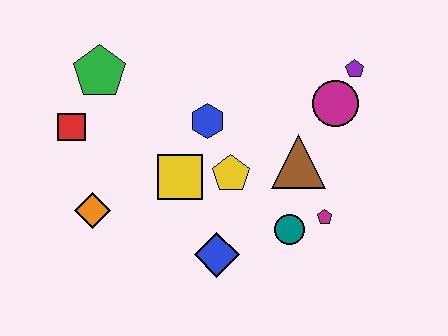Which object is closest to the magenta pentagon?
The teal circle is closest to the magenta pentagon.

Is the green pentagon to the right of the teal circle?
No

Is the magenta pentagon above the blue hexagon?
No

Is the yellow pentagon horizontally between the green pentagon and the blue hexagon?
No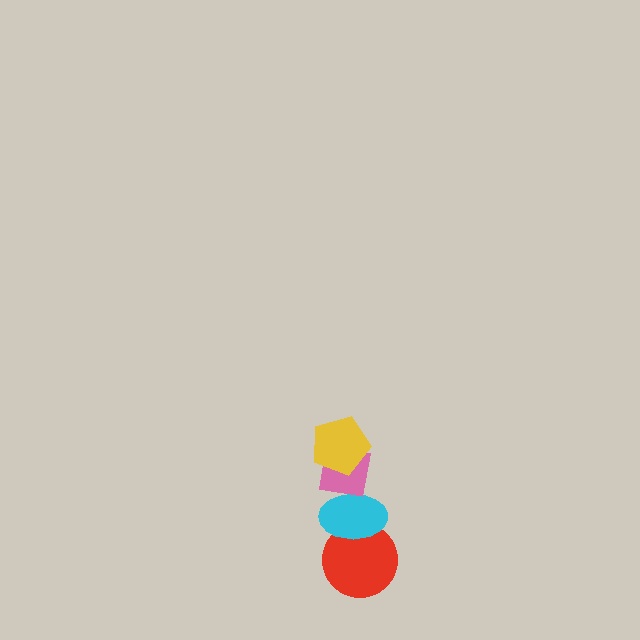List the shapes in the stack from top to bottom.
From top to bottom: the yellow pentagon, the pink square, the cyan ellipse, the red circle.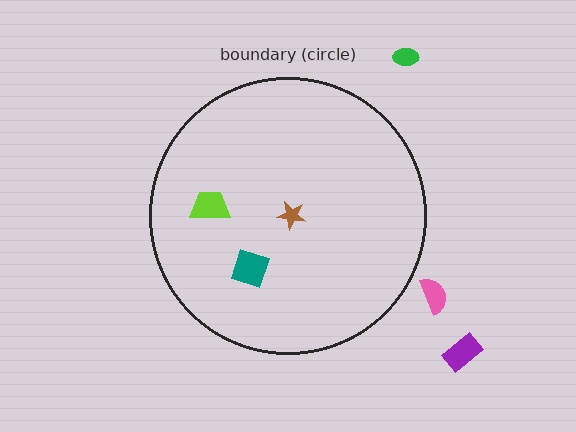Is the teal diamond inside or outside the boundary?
Inside.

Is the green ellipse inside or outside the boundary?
Outside.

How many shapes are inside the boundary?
3 inside, 3 outside.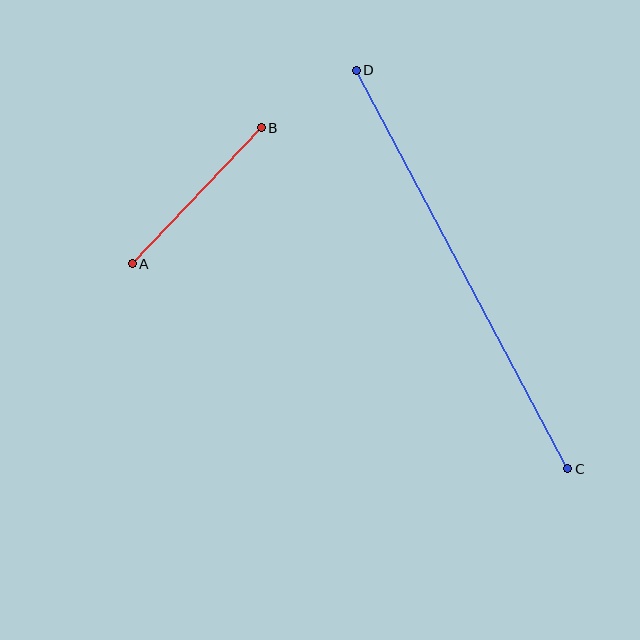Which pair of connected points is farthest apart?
Points C and D are farthest apart.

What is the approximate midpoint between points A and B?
The midpoint is at approximately (197, 196) pixels.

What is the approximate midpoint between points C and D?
The midpoint is at approximately (462, 270) pixels.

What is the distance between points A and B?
The distance is approximately 187 pixels.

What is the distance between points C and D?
The distance is approximately 451 pixels.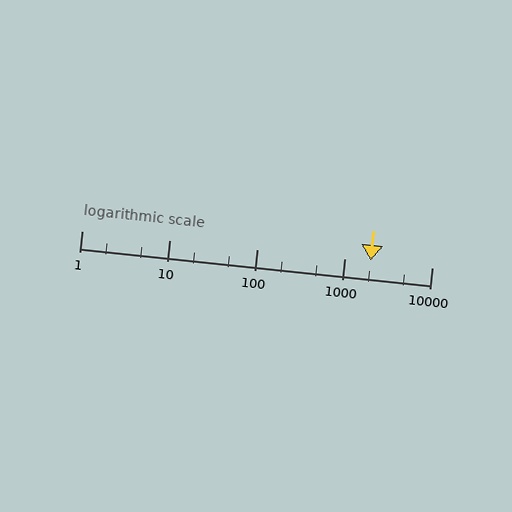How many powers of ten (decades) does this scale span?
The scale spans 4 decades, from 1 to 10000.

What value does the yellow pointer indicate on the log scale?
The pointer indicates approximately 2000.